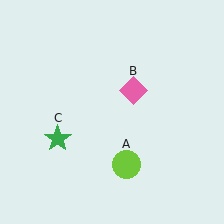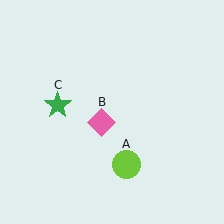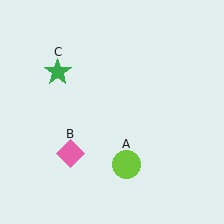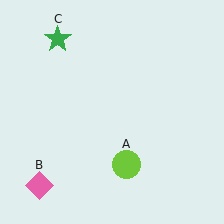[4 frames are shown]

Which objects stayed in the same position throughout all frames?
Lime circle (object A) remained stationary.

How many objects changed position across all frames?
2 objects changed position: pink diamond (object B), green star (object C).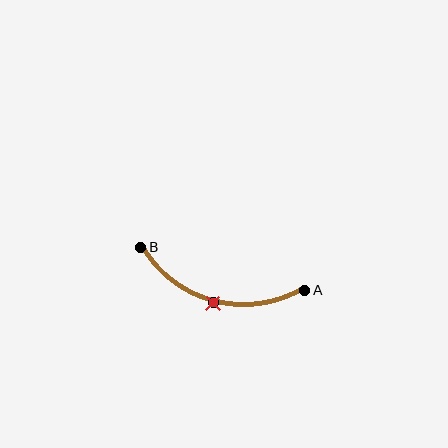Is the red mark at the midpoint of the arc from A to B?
Yes. The red mark lies on the arc at equal arc-length from both A and B — it is the arc midpoint.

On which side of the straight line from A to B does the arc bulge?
The arc bulges below the straight line connecting A and B.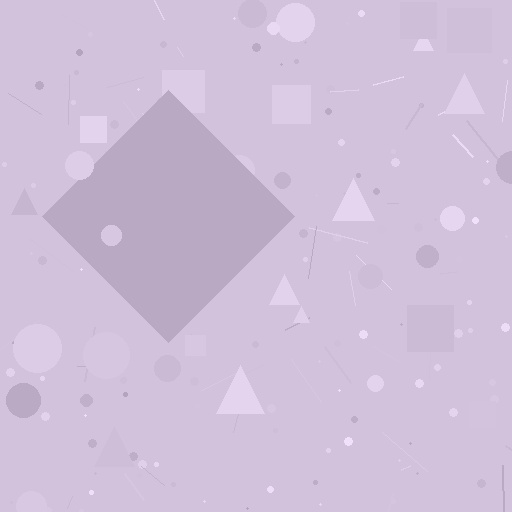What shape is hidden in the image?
A diamond is hidden in the image.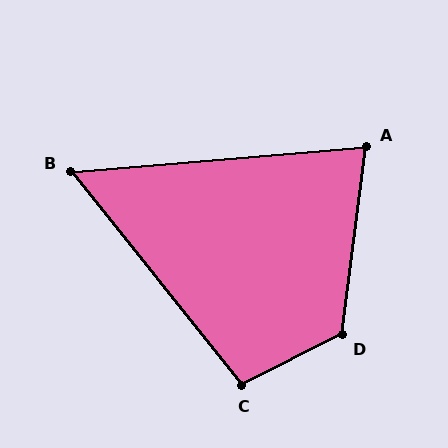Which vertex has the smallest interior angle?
B, at approximately 56 degrees.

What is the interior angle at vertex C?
Approximately 102 degrees (obtuse).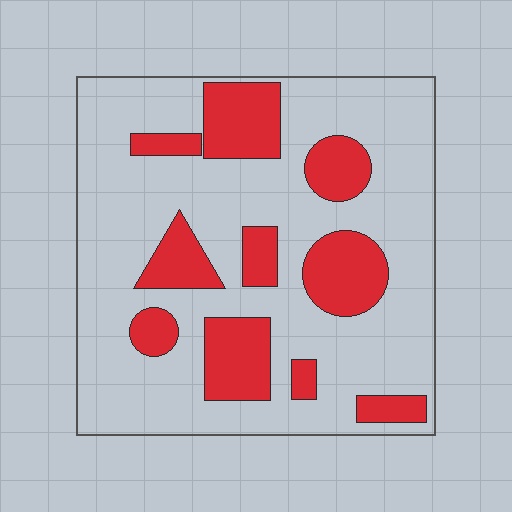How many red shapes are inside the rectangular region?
10.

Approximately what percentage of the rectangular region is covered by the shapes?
Approximately 25%.